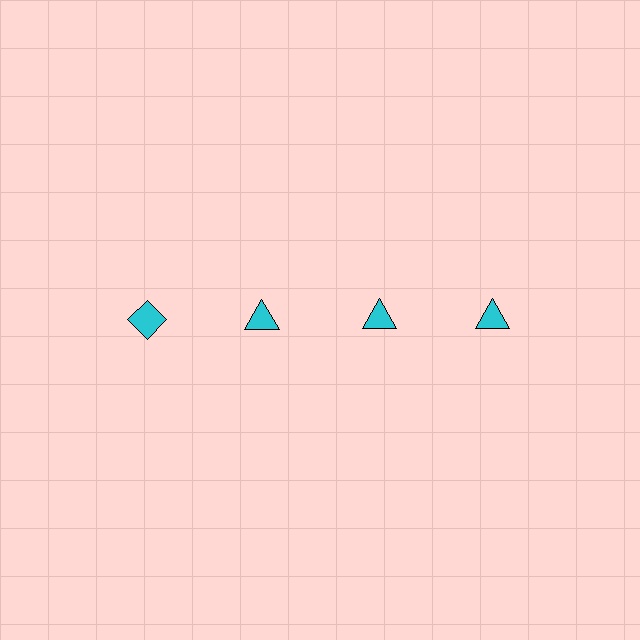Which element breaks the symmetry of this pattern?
The cyan diamond in the top row, leftmost column breaks the symmetry. All other shapes are cyan triangles.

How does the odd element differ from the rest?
It has a different shape: diamond instead of triangle.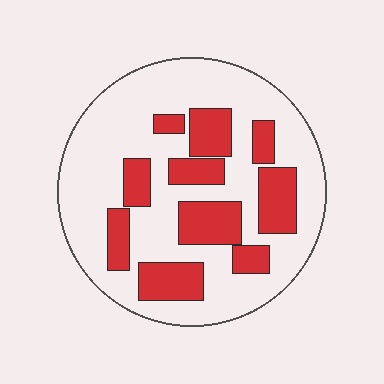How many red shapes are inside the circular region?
10.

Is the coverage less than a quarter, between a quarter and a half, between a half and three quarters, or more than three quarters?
Between a quarter and a half.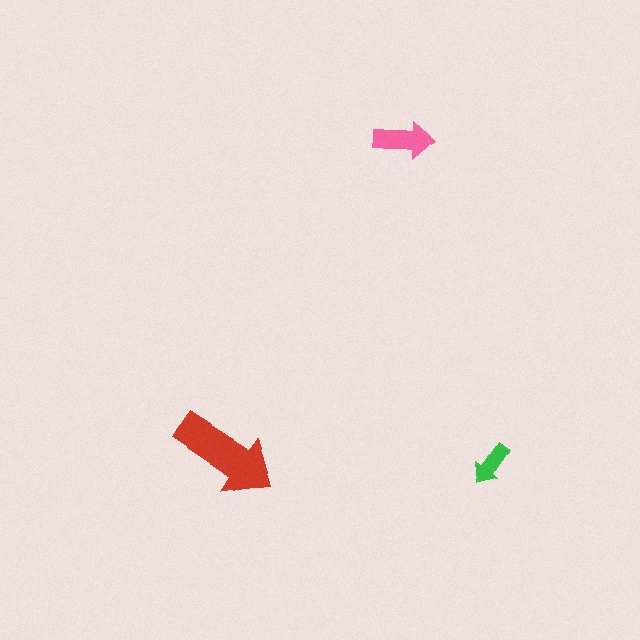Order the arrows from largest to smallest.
the red one, the pink one, the green one.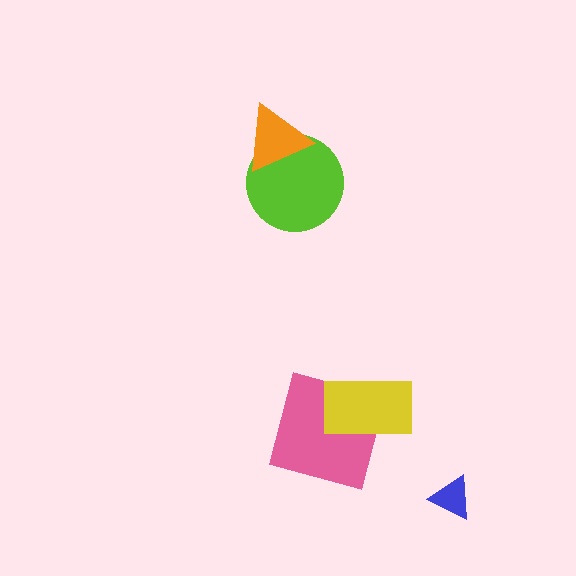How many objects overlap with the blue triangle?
0 objects overlap with the blue triangle.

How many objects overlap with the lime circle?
1 object overlaps with the lime circle.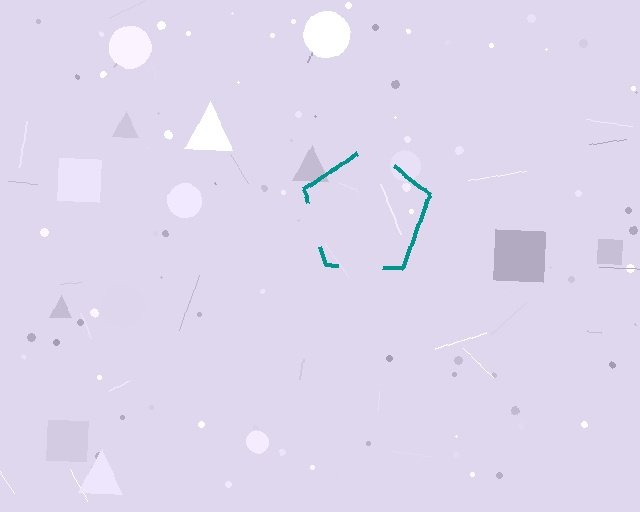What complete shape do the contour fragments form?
The contour fragments form a pentagon.